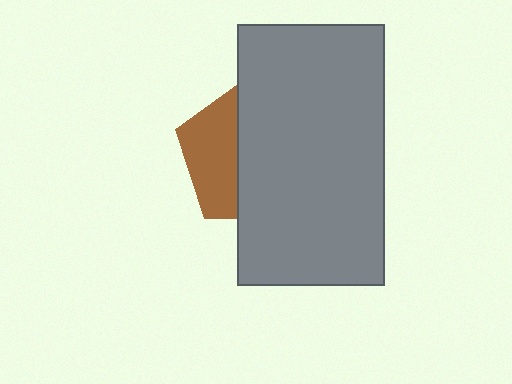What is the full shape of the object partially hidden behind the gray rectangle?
The partially hidden object is a brown pentagon.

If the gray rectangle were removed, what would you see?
You would see the complete brown pentagon.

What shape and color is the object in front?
The object in front is a gray rectangle.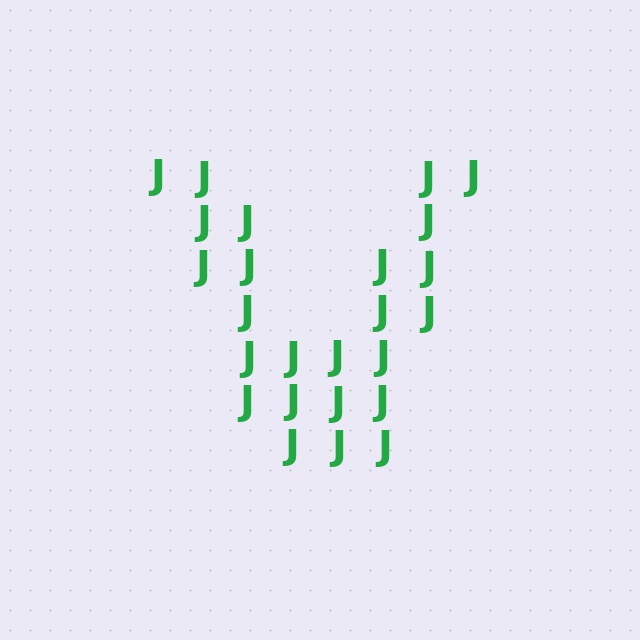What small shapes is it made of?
It is made of small letter J's.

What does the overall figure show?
The overall figure shows the letter V.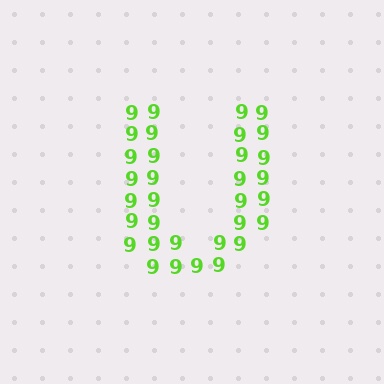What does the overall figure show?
The overall figure shows the letter U.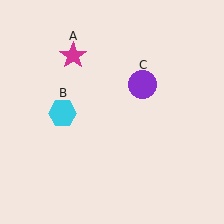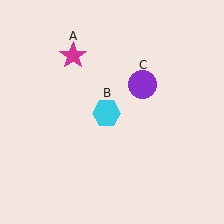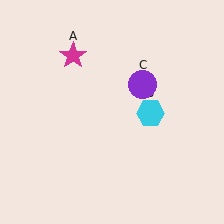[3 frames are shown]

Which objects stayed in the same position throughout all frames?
Magenta star (object A) and purple circle (object C) remained stationary.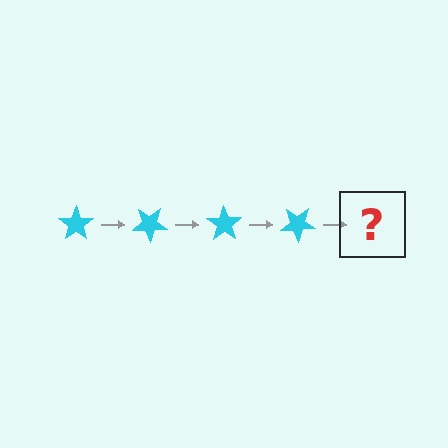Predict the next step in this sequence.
The next step is a cyan star rotated 140 degrees.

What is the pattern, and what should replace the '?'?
The pattern is that the star rotates 35 degrees each step. The '?' should be a cyan star rotated 140 degrees.